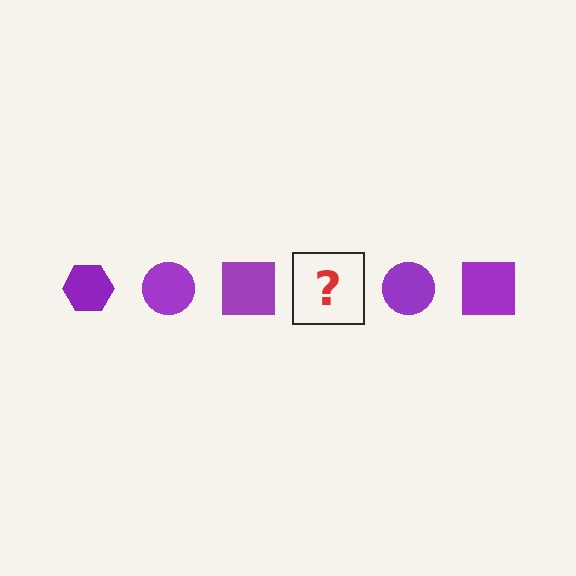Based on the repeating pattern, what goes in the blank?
The blank should be a purple hexagon.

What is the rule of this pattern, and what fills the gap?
The rule is that the pattern cycles through hexagon, circle, square shapes in purple. The gap should be filled with a purple hexagon.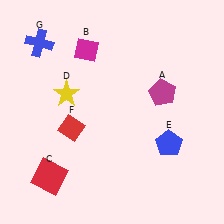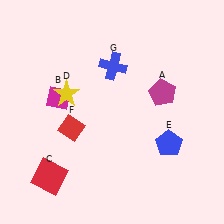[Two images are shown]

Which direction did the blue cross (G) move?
The blue cross (G) moved right.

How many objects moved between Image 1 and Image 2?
2 objects moved between the two images.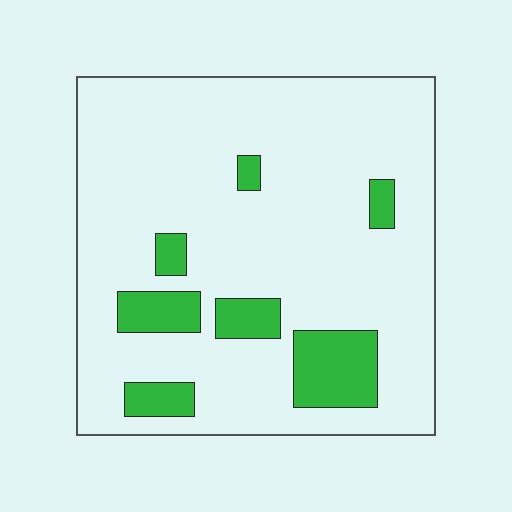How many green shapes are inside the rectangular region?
7.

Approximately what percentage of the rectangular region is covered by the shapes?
Approximately 15%.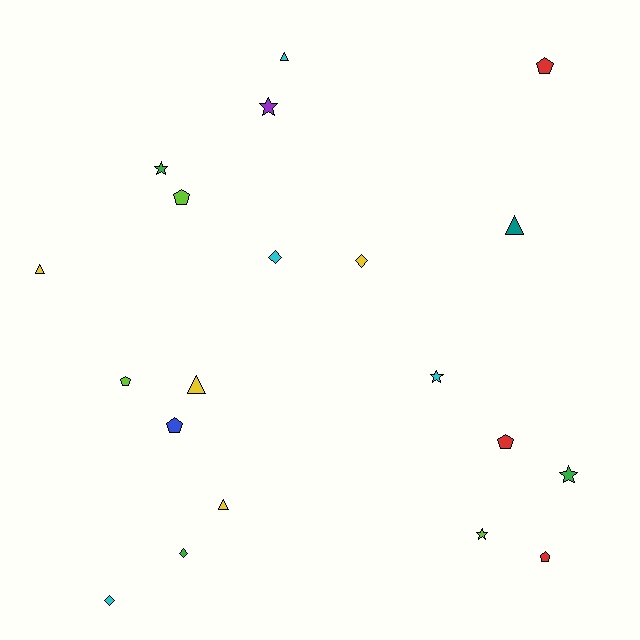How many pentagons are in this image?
There are 6 pentagons.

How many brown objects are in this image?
There are no brown objects.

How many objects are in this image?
There are 20 objects.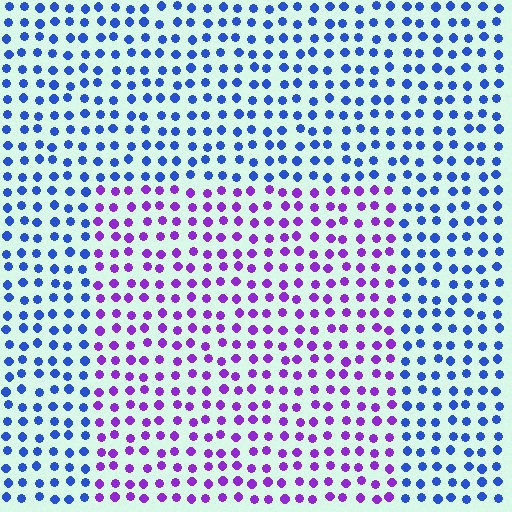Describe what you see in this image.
The image is filled with small blue elements in a uniform arrangement. A rectangle-shaped region is visible where the elements are tinted to a slightly different hue, forming a subtle color boundary.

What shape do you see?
I see a rectangle.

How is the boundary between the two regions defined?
The boundary is defined purely by a slight shift in hue (about 53 degrees). Spacing, size, and orientation are identical on both sides.